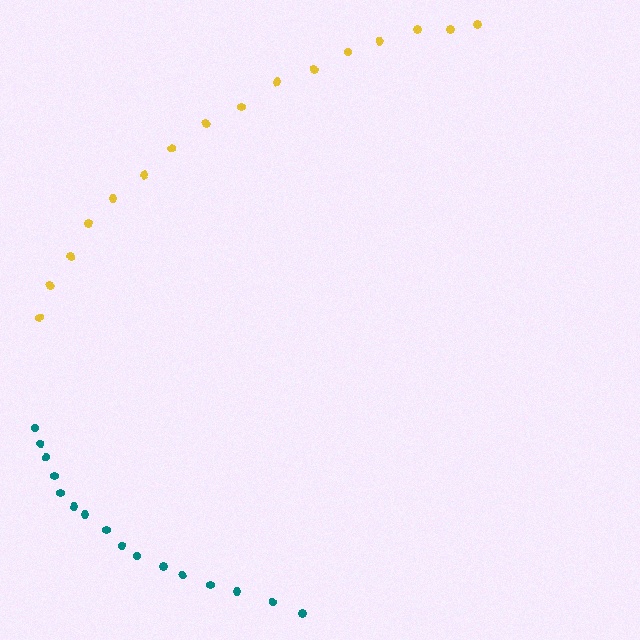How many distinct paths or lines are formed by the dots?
There are 2 distinct paths.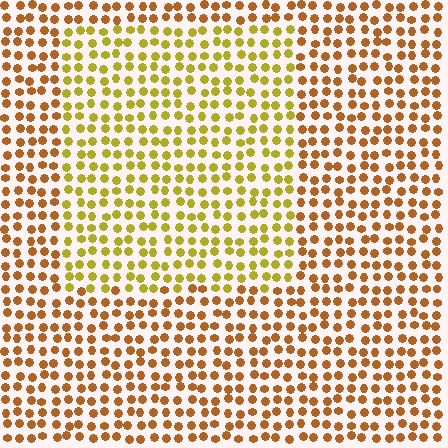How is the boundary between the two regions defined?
The boundary is defined purely by a slight shift in hue (about 33 degrees). Spacing, size, and orientation are identical on both sides.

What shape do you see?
I see a rectangle.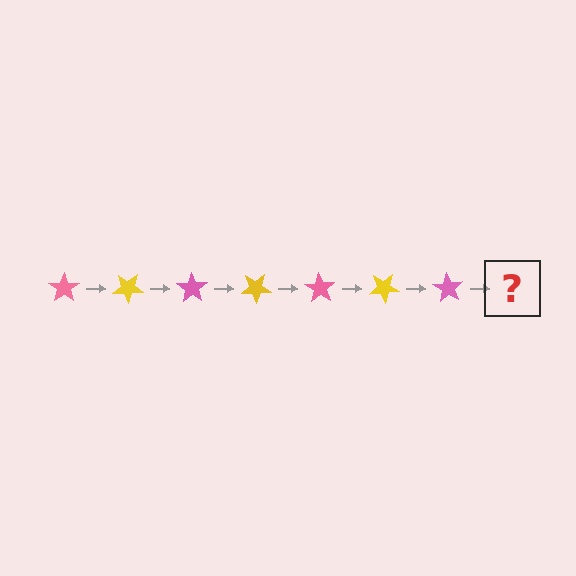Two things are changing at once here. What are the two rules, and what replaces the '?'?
The two rules are that it rotates 35 degrees each step and the color cycles through pink and yellow. The '?' should be a yellow star, rotated 245 degrees from the start.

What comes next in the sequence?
The next element should be a yellow star, rotated 245 degrees from the start.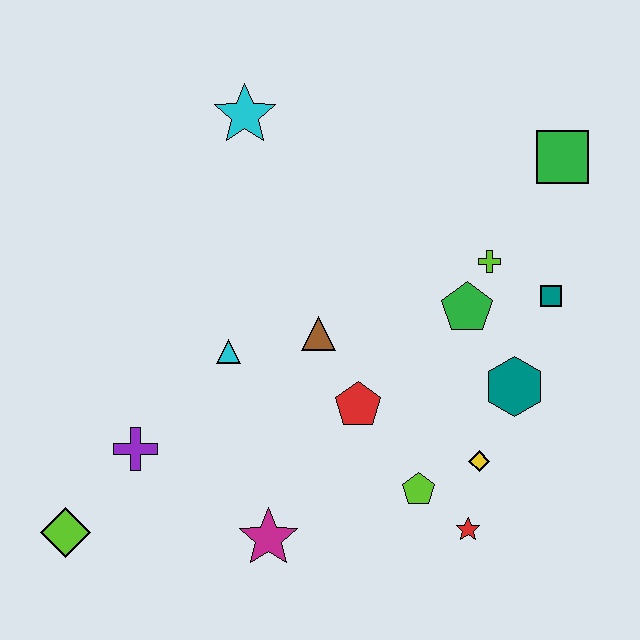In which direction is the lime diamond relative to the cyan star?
The lime diamond is below the cyan star.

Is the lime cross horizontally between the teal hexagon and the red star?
Yes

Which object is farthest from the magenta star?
The green square is farthest from the magenta star.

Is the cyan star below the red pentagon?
No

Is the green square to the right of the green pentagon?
Yes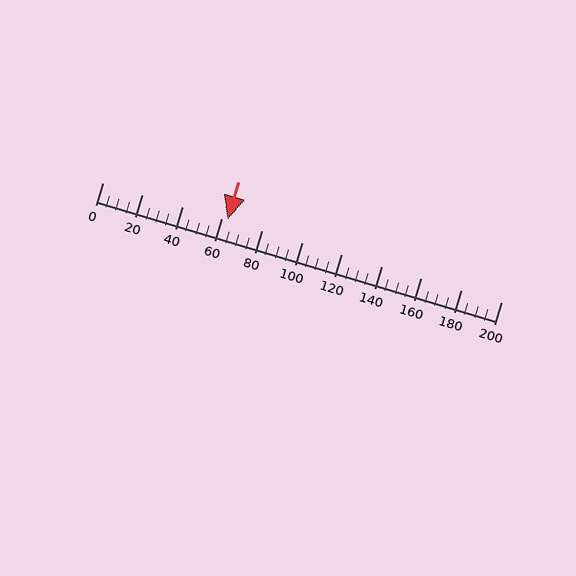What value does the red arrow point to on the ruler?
The red arrow points to approximately 63.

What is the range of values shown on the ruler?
The ruler shows values from 0 to 200.